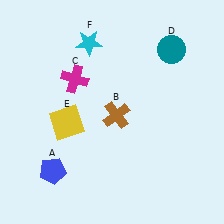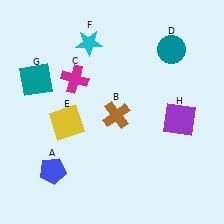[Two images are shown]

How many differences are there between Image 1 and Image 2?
There are 2 differences between the two images.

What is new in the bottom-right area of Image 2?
A purple square (H) was added in the bottom-right area of Image 2.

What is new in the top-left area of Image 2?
A teal square (G) was added in the top-left area of Image 2.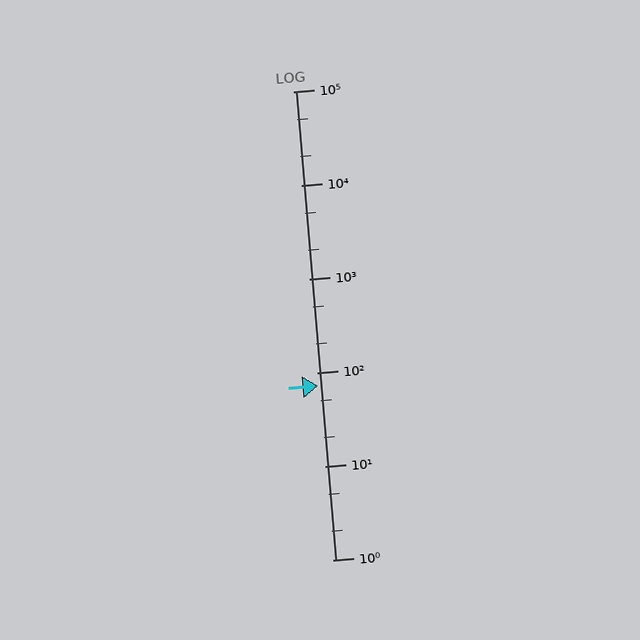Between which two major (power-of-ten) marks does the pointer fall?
The pointer is between 10 and 100.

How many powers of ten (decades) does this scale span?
The scale spans 5 decades, from 1 to 100000.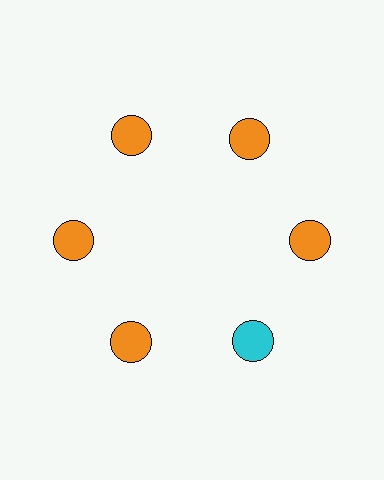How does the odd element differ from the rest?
It has a different color: cyan instead of orange.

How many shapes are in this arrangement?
There are 6 shapes arranged in a ring pattern.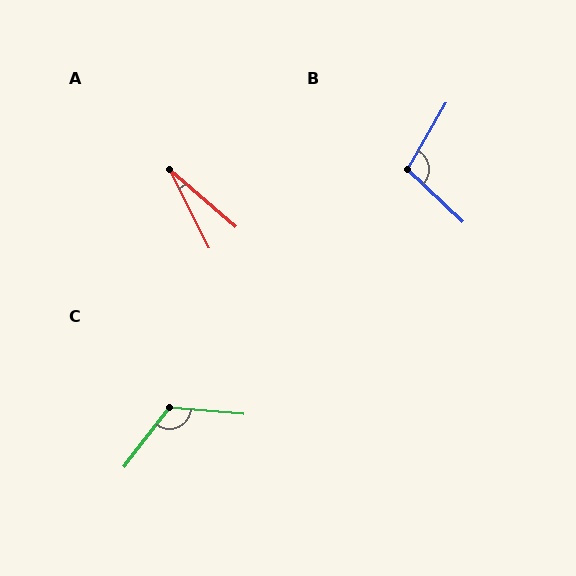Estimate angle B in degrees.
Approximately 103 degrees.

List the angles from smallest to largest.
A (23°), B (103°), C (123°).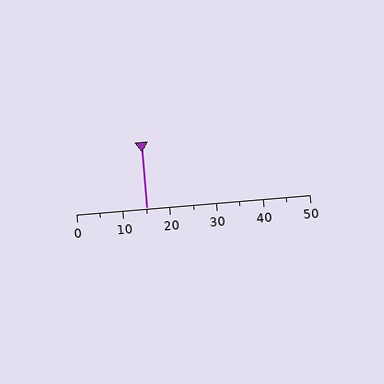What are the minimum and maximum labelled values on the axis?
The axis runs from 0 to 50.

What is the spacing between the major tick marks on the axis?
The major ticks are spaced 10 apart.